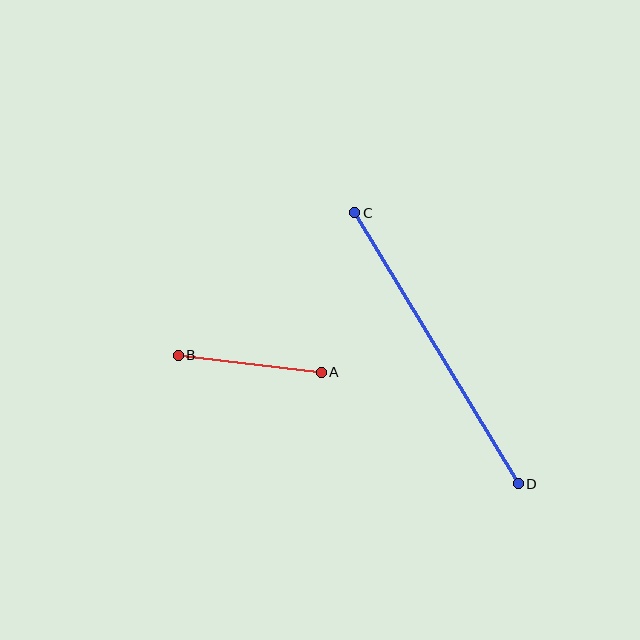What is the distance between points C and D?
The distance is approximately 316 pixels.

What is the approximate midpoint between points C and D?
The midpoint is at approximately (437, 348) pixels.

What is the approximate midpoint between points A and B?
The midpoint is at approximately (250, 364) pixels.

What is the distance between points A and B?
The distance is approximately 144 pixels.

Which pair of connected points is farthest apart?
Points C and D are farthest apart.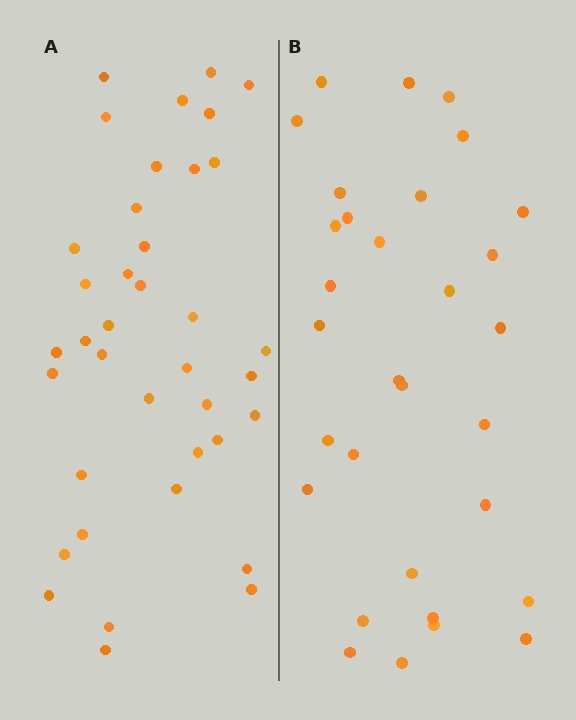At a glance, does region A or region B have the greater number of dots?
Region A (the left region) has more dots.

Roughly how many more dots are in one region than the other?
Region A has roughly 8 or so more dots than region B.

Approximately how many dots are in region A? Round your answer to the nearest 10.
About 40 dots. (The exact count is 38, which rounds to 40.)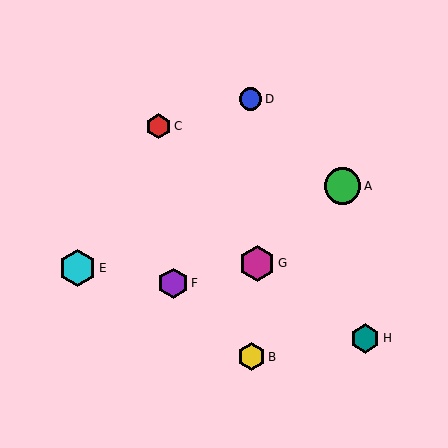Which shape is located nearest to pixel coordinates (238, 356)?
The yellow hexagon (labeled B) at (251, 357) is nearest to that location.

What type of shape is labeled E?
Shape E is a cyan hexagon.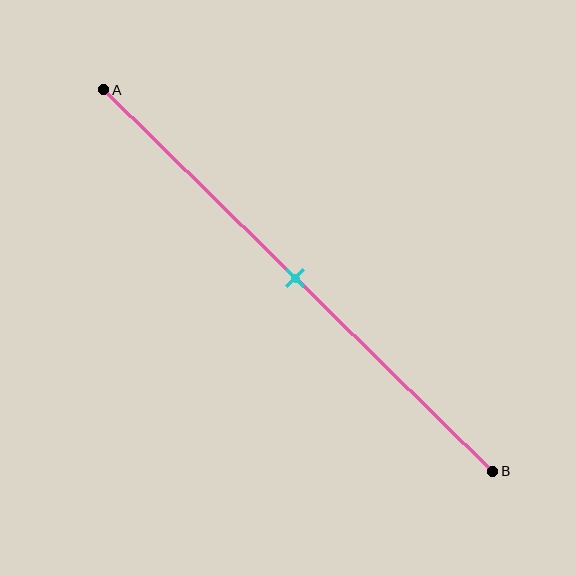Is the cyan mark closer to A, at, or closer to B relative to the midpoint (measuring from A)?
The cyan mark is approximately at the midpoint of segment AB.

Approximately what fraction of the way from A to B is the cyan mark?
The cyan mark is approximately 50% of the way from A to B.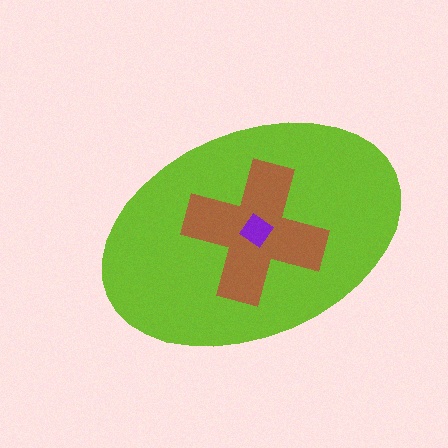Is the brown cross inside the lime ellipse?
Yes.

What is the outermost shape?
The lime ellipse.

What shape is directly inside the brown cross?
The purple diamond.